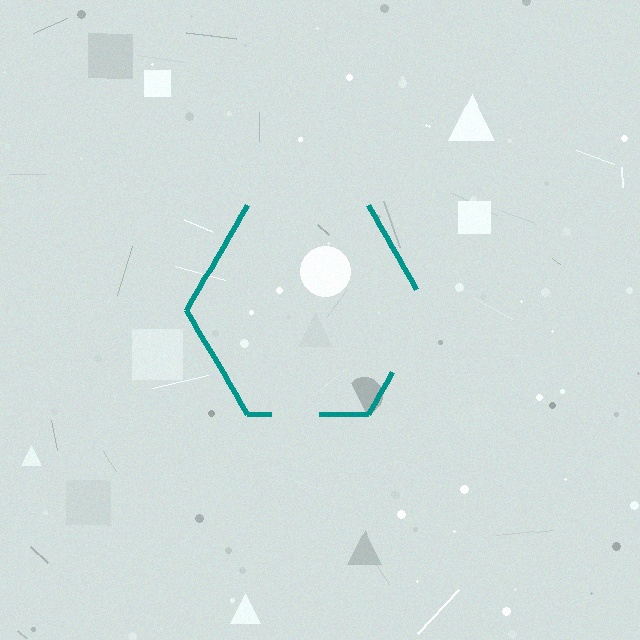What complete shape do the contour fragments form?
The contour fragments form a hexagon.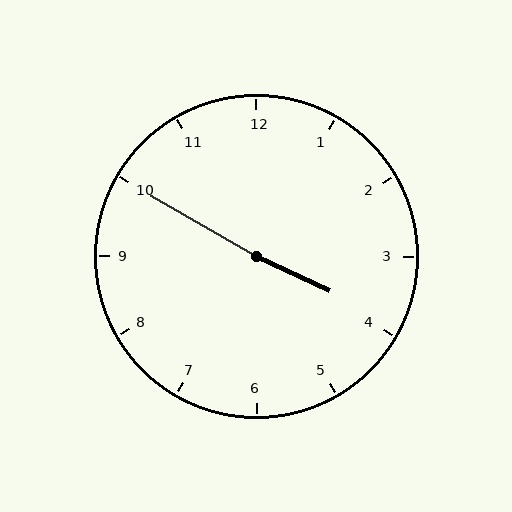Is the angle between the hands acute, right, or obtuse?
It is obtuse.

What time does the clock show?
3:50.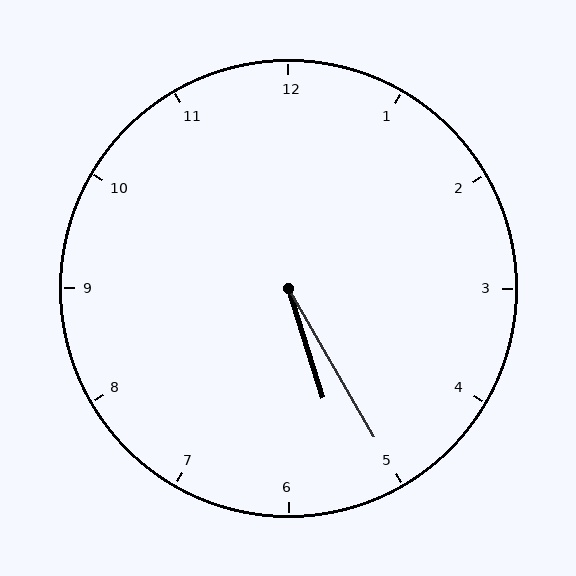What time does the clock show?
5:25.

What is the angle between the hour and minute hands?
Approximately 12 degrees.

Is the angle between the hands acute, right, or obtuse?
It is acute.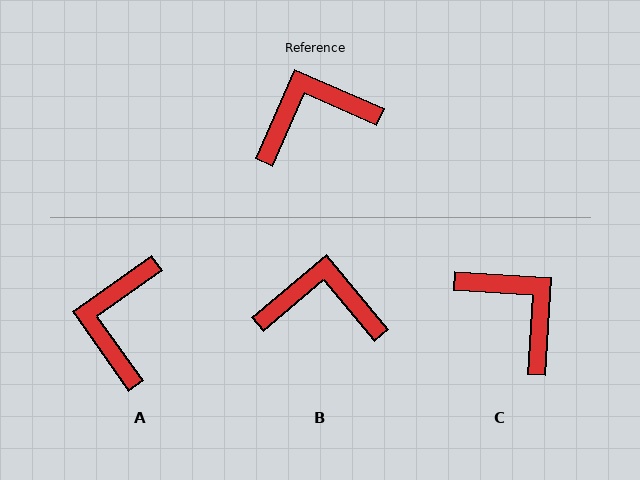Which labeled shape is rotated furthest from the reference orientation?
C, about 70 degrees away.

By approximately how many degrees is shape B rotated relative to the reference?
Approximately 27 degrees clockwise.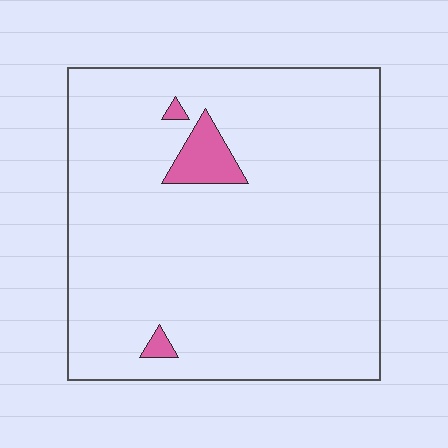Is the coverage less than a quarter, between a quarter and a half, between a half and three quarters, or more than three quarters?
Less than a quarter.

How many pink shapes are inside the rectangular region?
3.